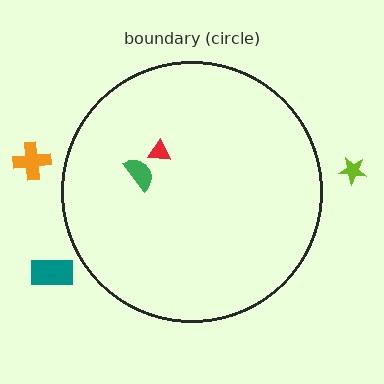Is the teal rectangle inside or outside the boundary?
Outside.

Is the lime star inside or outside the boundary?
Outside.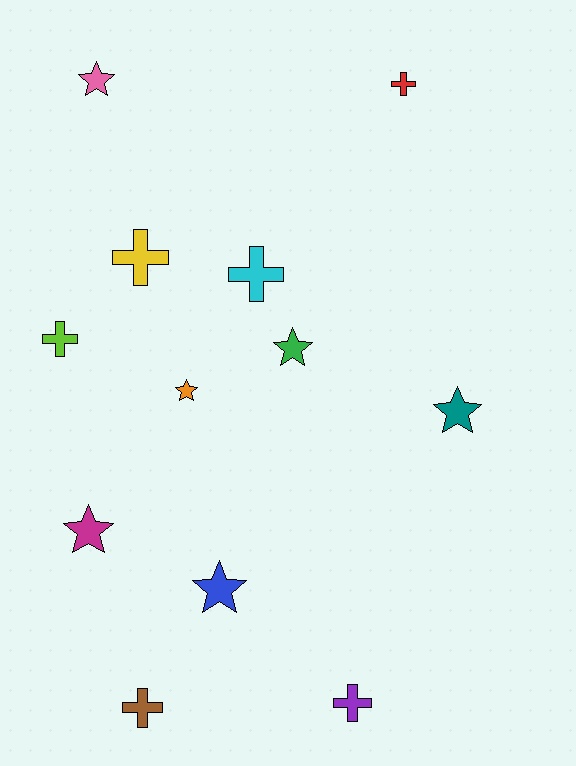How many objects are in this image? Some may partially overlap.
There are 12 objects.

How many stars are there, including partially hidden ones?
There are 6 stars.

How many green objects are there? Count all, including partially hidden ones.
There is 1 green object.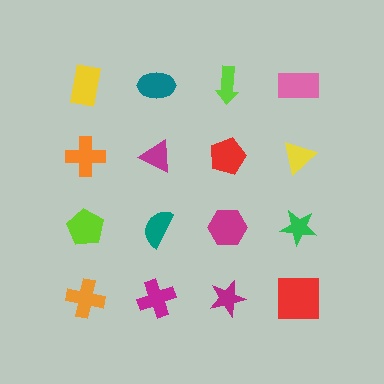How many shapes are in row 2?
4 shapes.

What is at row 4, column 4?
A red square.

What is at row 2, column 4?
A yellow triangle.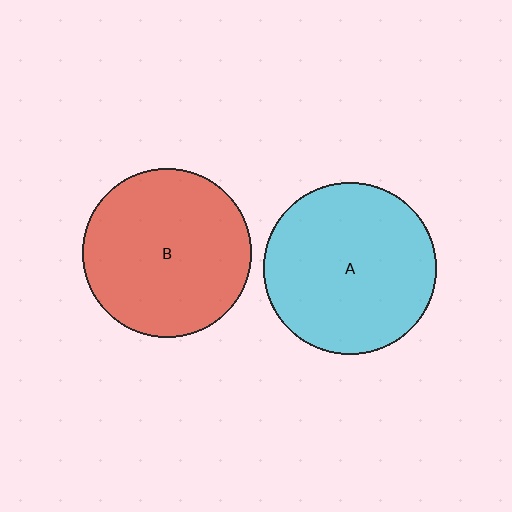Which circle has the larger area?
Circle A (cyan).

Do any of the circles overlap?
No, none of the circles overlap.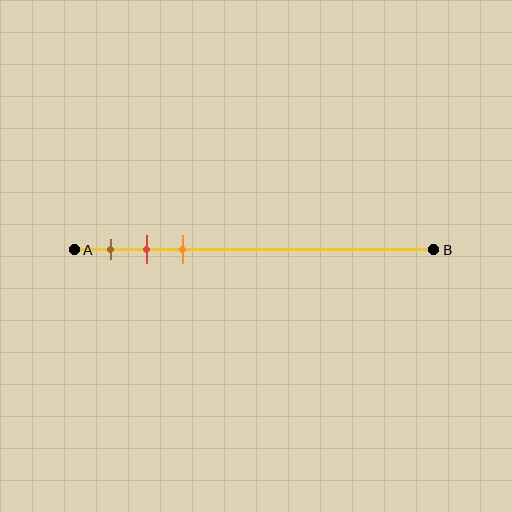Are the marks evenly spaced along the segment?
Yes, the marks are approximately evenly spaced.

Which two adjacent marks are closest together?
The red and orange marks are the closest adjacent pair.